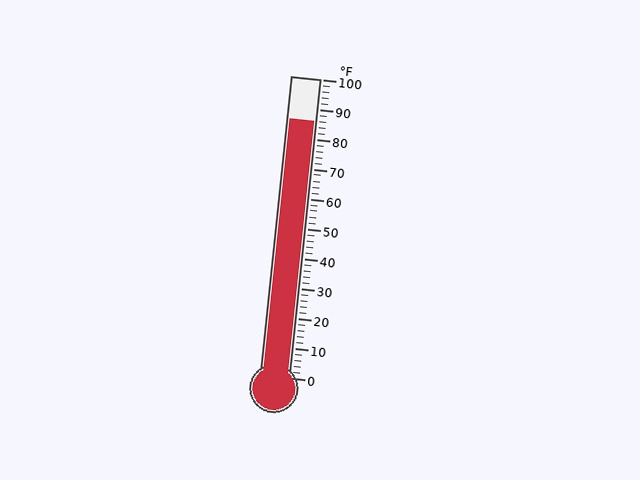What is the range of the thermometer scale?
The thermometer scale ranges from 0°F to 100°F.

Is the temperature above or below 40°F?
The temperature is above 40°F.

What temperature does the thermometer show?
The thermometer shows approximately 86°F.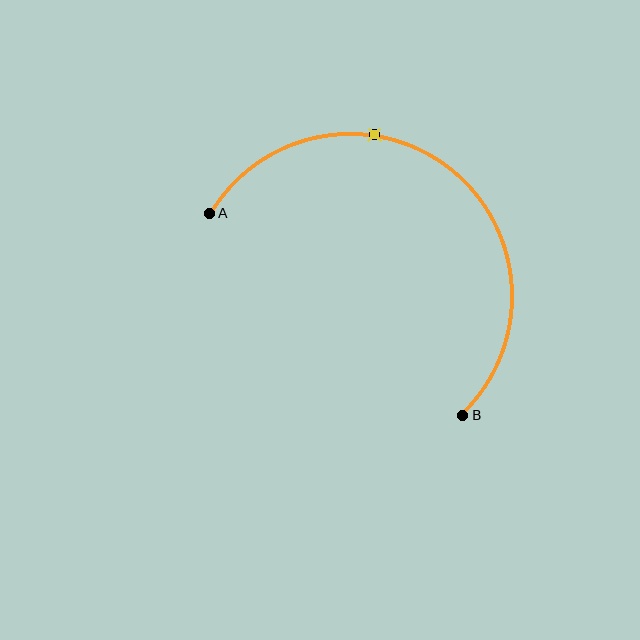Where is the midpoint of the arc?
The arc midpoint is the point on the curve farthest from the straight line joining A and B. It sits above and to the right of that line.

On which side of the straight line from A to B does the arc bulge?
The arc bulges above and to the right of the straight line connecting A and B.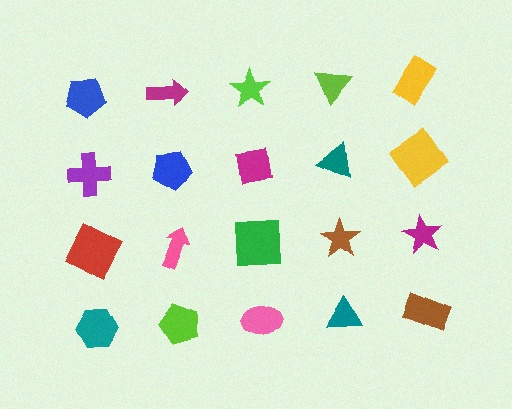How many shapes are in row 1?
5 shapes.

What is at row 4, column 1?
A teal hexagon.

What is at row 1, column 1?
A blue pentagon.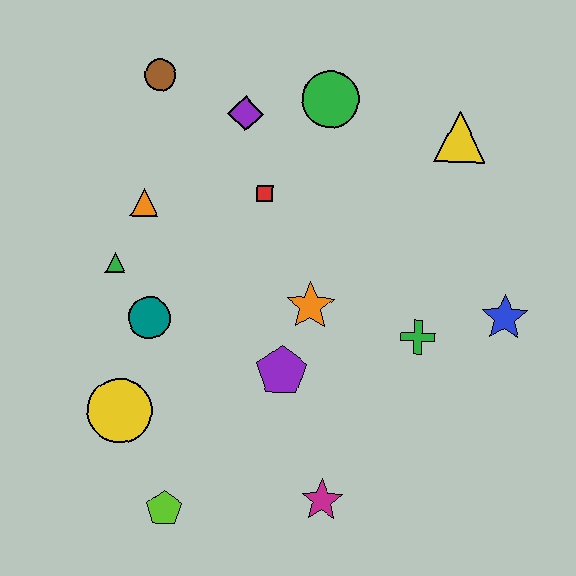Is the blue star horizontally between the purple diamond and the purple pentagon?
No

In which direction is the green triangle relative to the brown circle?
The green triangle is below the brown circle.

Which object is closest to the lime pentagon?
The yellow circle is closest to the lime pentagon.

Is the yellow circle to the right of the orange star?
No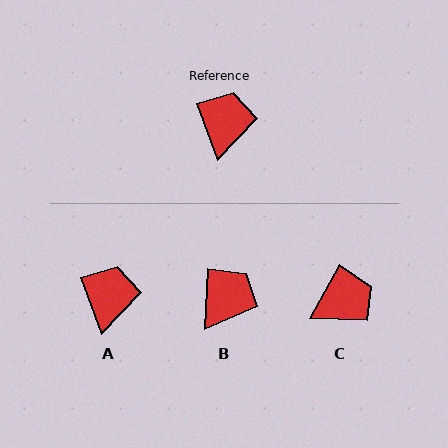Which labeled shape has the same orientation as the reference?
A.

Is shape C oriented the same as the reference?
No, it is off by about 49 degrees.